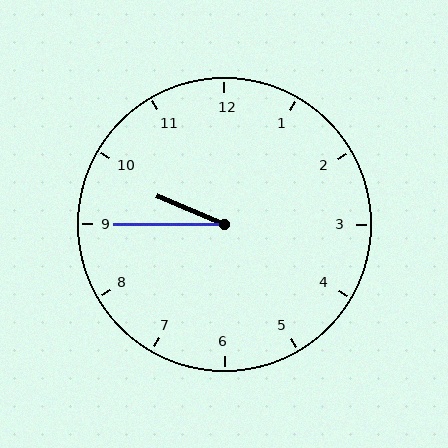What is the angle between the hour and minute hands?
Approximately 22 degrees.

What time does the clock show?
9:45.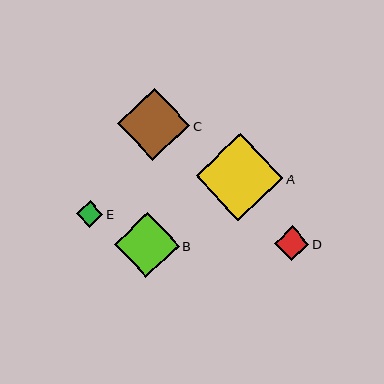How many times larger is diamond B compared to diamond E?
Diamond B is approximately 2.5 times the size of diamond E.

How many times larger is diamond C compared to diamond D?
Diamond C is approximately 2.1 times the size of diamond D.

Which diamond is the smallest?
Diamond E is the smallest with a size of approximately 27 pixels.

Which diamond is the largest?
Diamond A is the largest with a size of approximately 87 pixels.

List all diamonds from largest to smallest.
From largest to smallest: A, C, B, D, E.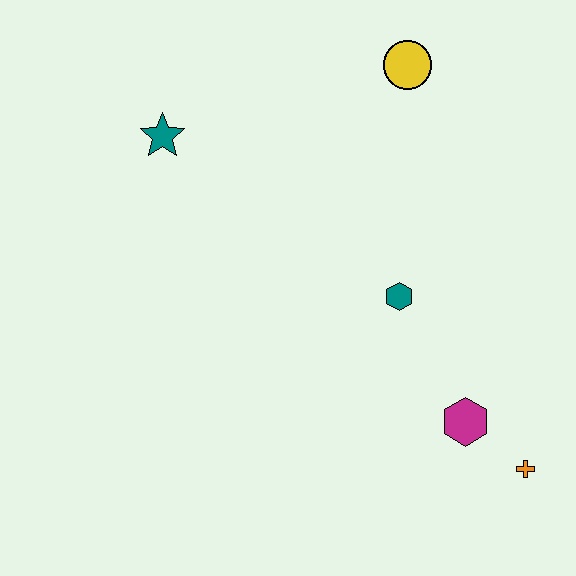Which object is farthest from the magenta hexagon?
The teal star is farthest from the magenta hexagon.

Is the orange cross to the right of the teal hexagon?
Yes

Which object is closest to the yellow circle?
The teal hexagon is closest to the yellow circle.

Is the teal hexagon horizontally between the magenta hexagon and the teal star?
Yes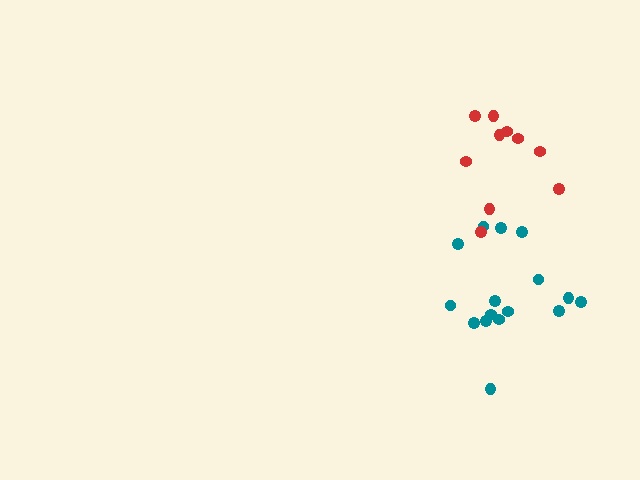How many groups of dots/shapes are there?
There are 2 groups.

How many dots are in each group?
Group 1: 16 dots, Group 2: 10 dots (26 total).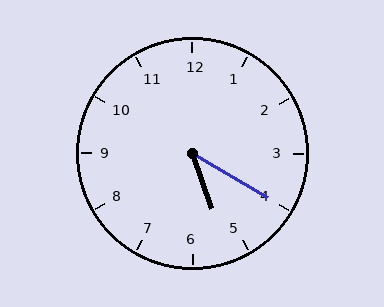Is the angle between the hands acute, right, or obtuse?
It is acute.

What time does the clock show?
5:20.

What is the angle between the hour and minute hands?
Approximately 40 degrees.